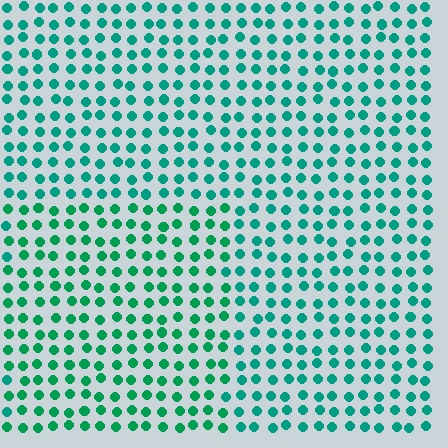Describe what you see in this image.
The image is filled with small teal elements in a uniform arrangement. A rectangle-shaped region is visible where the elements are tinted to a slightly different hue, forming a subtle color boundary.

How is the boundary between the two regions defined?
The boundary is defined purely by a slight shift in hue (about 20 degrees). Spacing, size, and orientation are identical on both sides.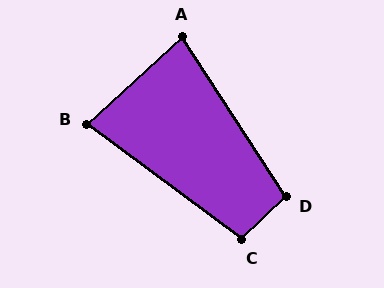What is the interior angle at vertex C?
Approximately 99 degrees (obtuse).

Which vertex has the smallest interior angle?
B, at approximately 79 degrees.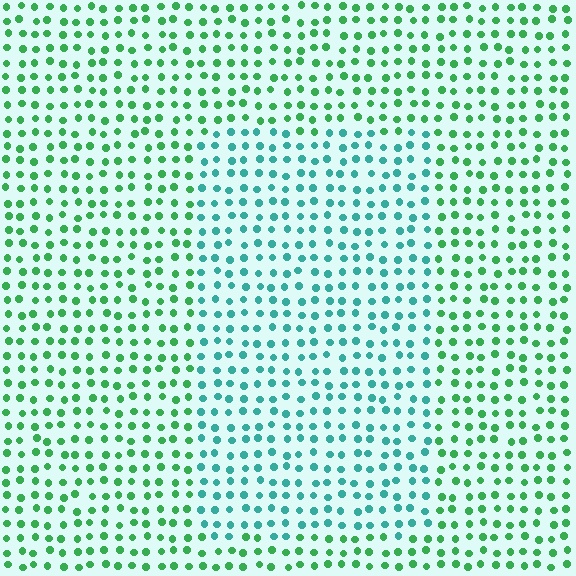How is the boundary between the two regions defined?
The boundary is defined purely by a slight shift in hue (about 39 degrees). Spacing, size, and orientation are identical on both sides.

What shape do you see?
I see a rectangle.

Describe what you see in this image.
The image is filled with small green elements in a uniform arrangement. A rectangle-shaped region is visible where the elements are tinted to a slightly different hue, forming a subtle color boundary.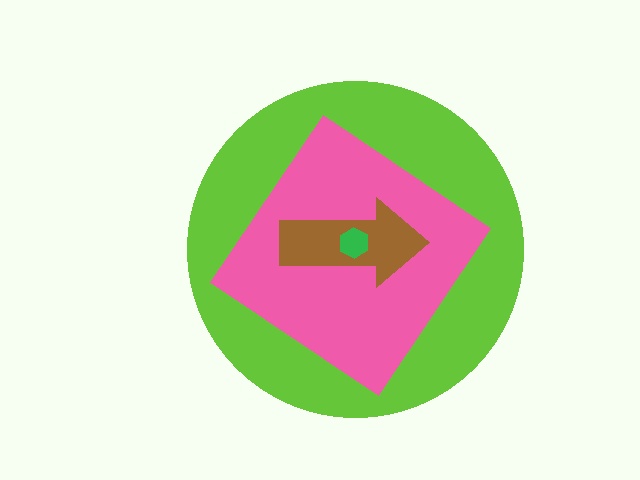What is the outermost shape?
The lime circle.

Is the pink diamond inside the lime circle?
Yes.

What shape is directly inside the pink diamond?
The brown arrow.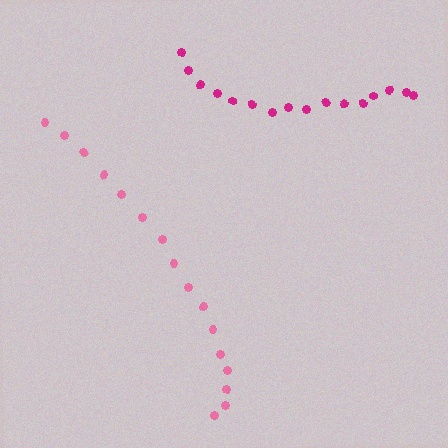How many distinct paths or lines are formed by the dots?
There are 2 distinct paths.